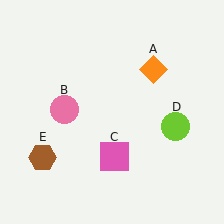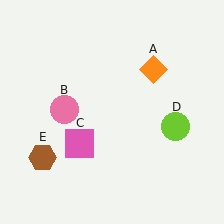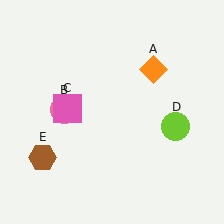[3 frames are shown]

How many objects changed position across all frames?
1 object changed position: pink square (object C).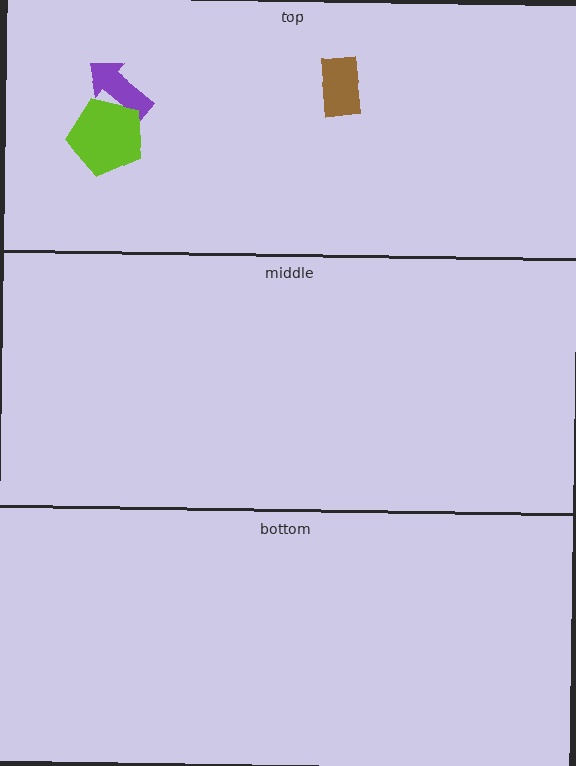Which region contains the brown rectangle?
The top region.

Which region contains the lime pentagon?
The top region.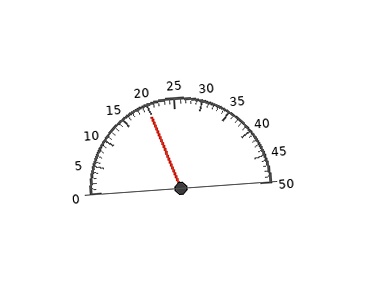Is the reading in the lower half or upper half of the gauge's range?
The reading is in the lower half of the range (0 to 50).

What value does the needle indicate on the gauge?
The needle indicates approximately 20.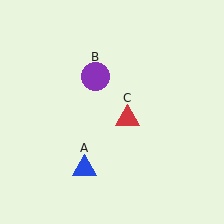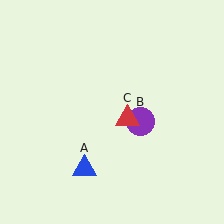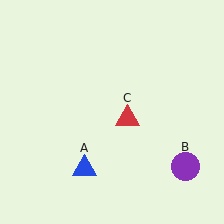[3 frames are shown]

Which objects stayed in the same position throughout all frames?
Blue triangle (object A) and red triangle (object C) remained stationary.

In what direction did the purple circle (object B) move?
The purple circle (object B) moved down and to the right.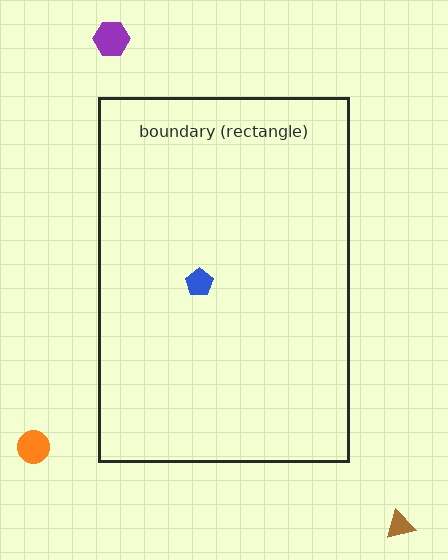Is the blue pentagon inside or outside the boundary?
Inside.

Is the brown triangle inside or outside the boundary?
Outside.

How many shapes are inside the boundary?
1 inside, 3 outside.